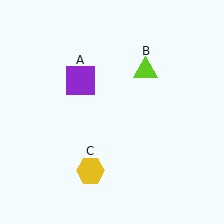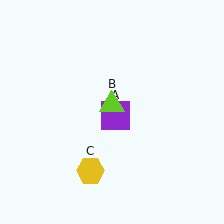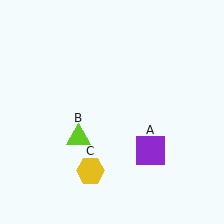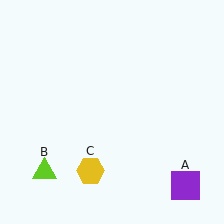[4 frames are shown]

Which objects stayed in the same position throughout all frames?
Yellow hexagon (object C) remained stationary.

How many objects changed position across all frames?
2 objects changed position: purple square (object A), lime triangle (object B).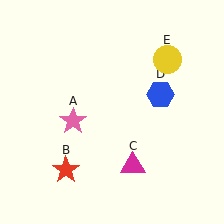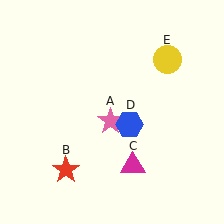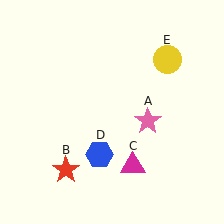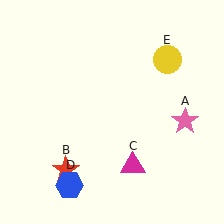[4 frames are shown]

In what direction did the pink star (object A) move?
The pink star (object A) moved right.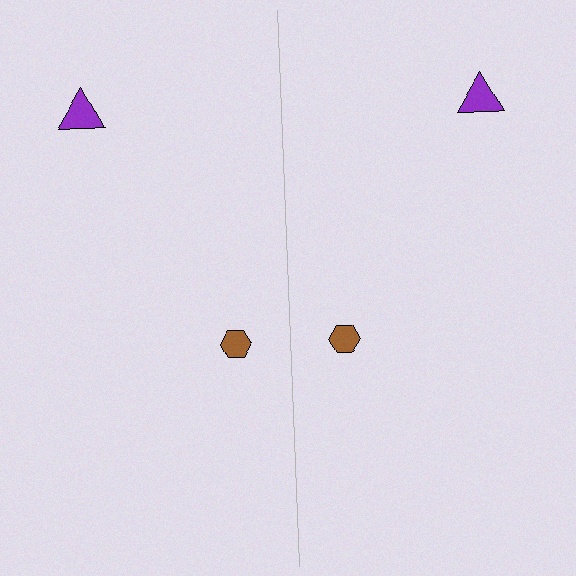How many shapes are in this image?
There are 4 shapes in this image.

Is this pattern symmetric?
Yes, this pattern has bilateral (reflection) symmetry.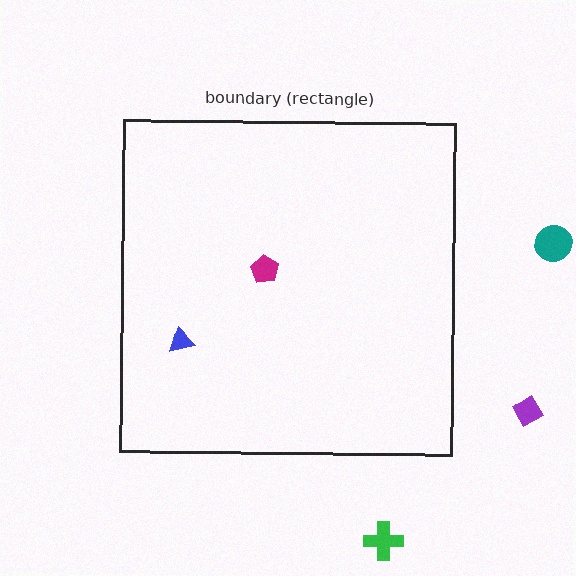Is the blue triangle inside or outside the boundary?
Inside.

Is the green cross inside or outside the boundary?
Outside.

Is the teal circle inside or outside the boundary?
Outside.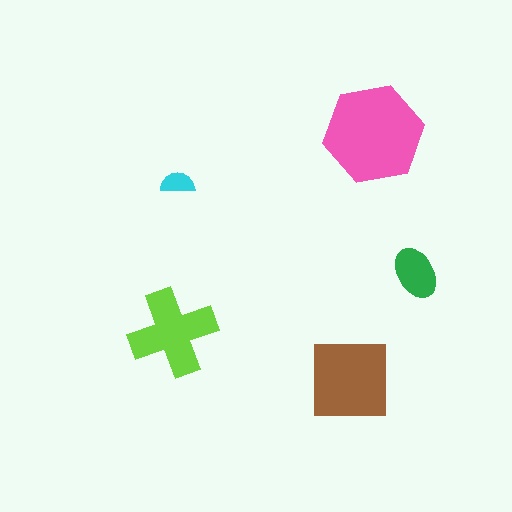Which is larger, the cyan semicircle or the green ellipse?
The green ellipse.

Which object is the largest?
The pink hexagon.